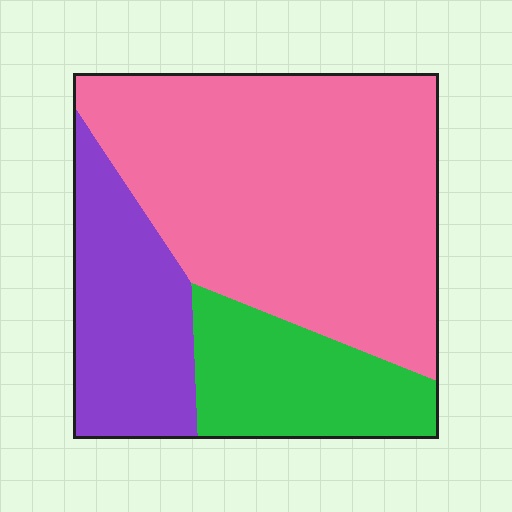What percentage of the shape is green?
Green covers 19% of the shape.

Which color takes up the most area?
Pink, at roughly 60%.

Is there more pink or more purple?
Pink.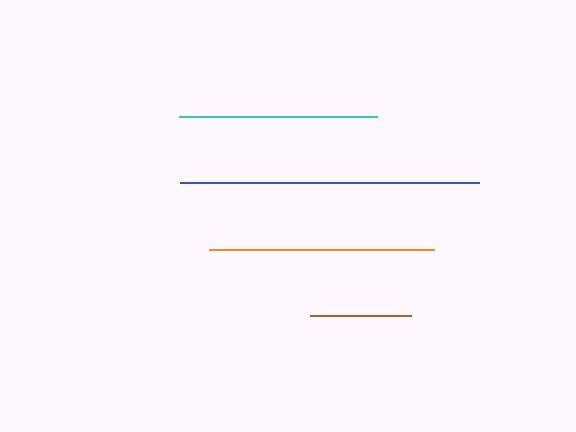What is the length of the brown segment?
The brown segment is approximately 101 pixels long.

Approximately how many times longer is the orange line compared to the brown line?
The orange line is approximately 2.2 times the length of the brown line.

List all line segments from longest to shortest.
From longest to shortest: blue, orange, cyan, brown.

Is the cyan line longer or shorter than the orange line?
The orange line is longer than the cyan line.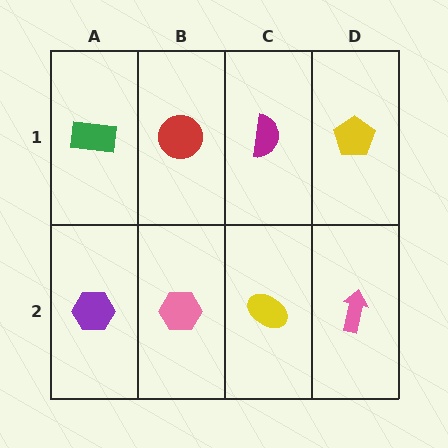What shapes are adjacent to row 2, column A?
A green rectangle (row 1, column A), a pink hexagon (row 2, column B).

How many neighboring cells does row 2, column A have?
2.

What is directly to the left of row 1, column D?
A magenta semicircle.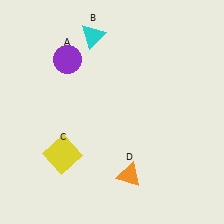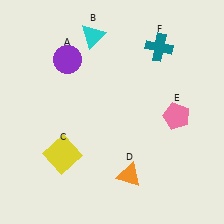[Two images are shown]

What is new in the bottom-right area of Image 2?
A pink pentagon (E) was added in the bottom-right area of Image 2.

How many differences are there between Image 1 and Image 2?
There are 2 differences between the two images.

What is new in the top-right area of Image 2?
A teal cross (F) was added in the top-right area of Image 2.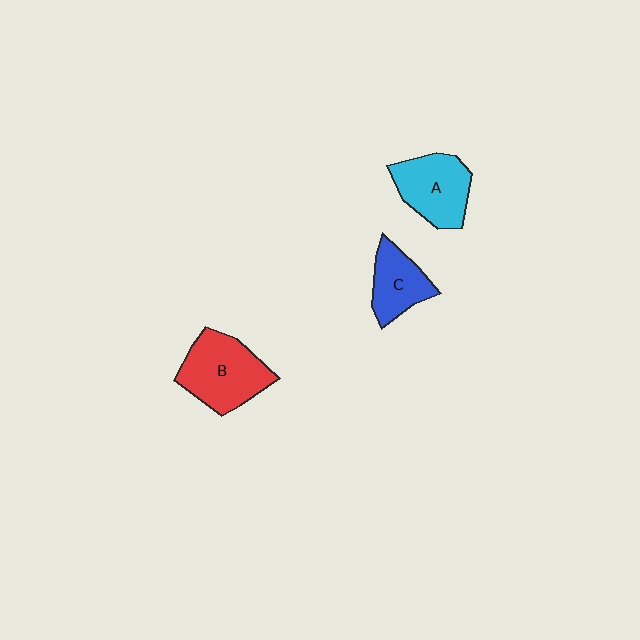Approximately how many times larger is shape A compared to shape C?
Approximately 1.3 times.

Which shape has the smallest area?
Shape C (blue).